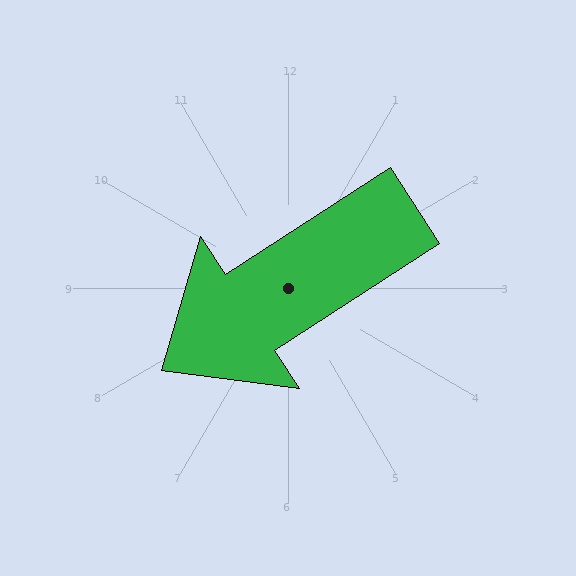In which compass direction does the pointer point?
Southwest.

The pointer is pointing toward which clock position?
Roughly 8 o'clock.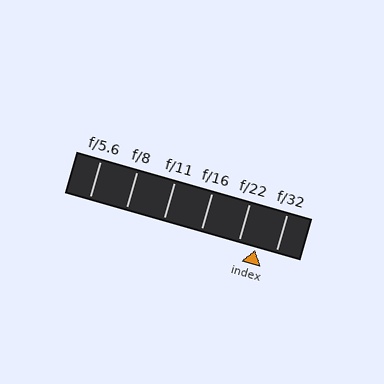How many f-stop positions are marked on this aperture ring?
There are 6 f-stop positions marked.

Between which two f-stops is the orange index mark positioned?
The index mark is between f/22 and f/32.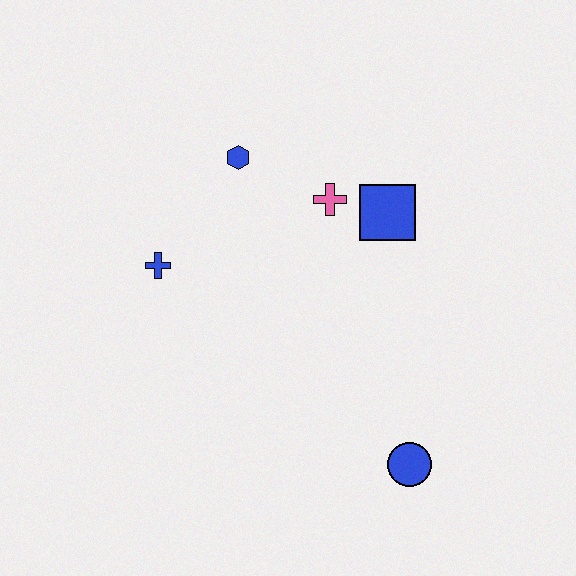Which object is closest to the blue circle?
The blue square is closest to the blue circle.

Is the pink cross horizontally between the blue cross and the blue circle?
Yes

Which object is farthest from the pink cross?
The blue circle is farthest from the pink cross.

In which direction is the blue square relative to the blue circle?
The blue square is above the blue circle.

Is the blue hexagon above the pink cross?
Yes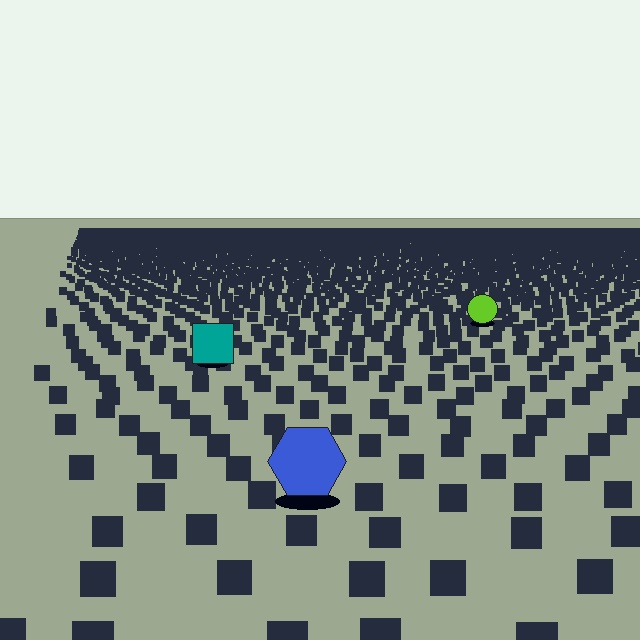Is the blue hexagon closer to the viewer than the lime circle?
Yes. The blue hexagon is closer — you can tell from the texture gradient: the ground texture is coarser near it.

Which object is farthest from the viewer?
The lime circle is farthest from the viewer. It appears smaller and the ground texture around it is denser.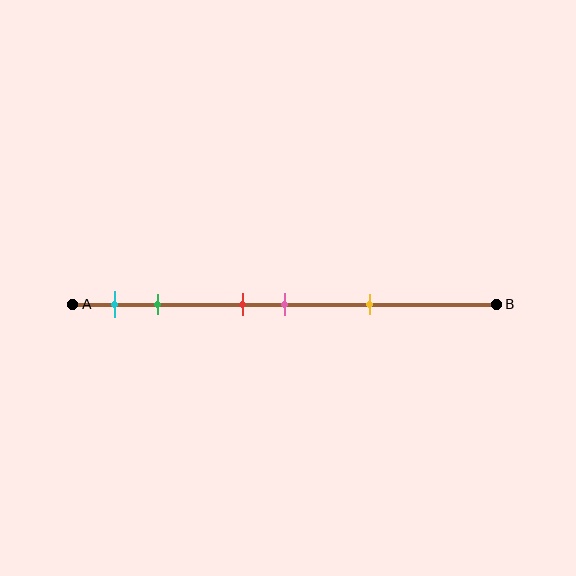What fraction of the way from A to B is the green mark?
The green mark is approximately 20% (0.2) of the way from A to B.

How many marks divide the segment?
There are 5 marks dividing the segment.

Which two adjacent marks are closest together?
The red and pink marks are the closest adjacent pair.